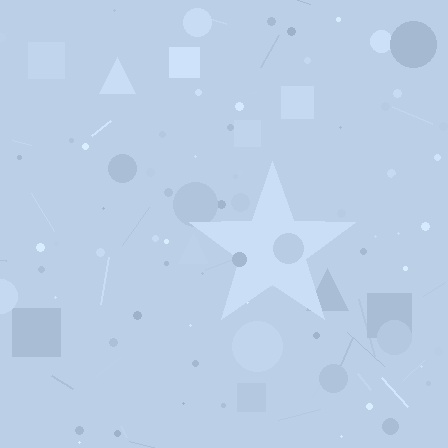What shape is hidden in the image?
A star is hidden in the image.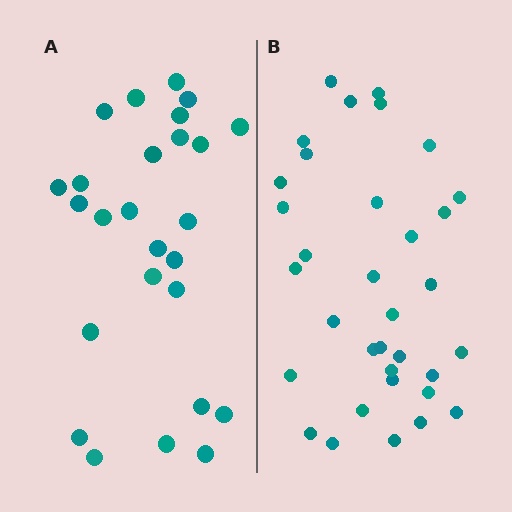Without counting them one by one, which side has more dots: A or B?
Region B (the right region) has more dots.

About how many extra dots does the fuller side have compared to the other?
Region B has roughly 8 or so more dots than region A.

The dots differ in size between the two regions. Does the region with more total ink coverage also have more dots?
No. Region A has more total ink coverage because its dots are larger, but region B actually contains more individual dots. Total area can be misleading — the number of items is what matters here.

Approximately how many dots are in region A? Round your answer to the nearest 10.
About 30 dots. (The exact count is 26, which rounds to 30.)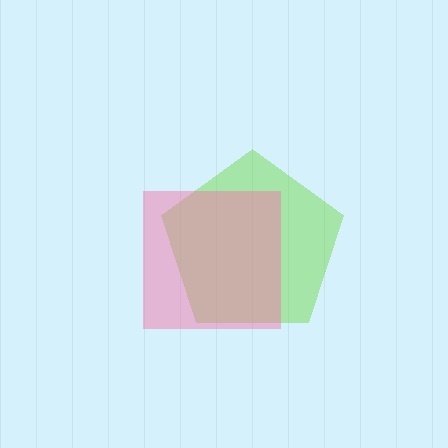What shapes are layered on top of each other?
The layered shapes are: a lime pentagon, a pink square.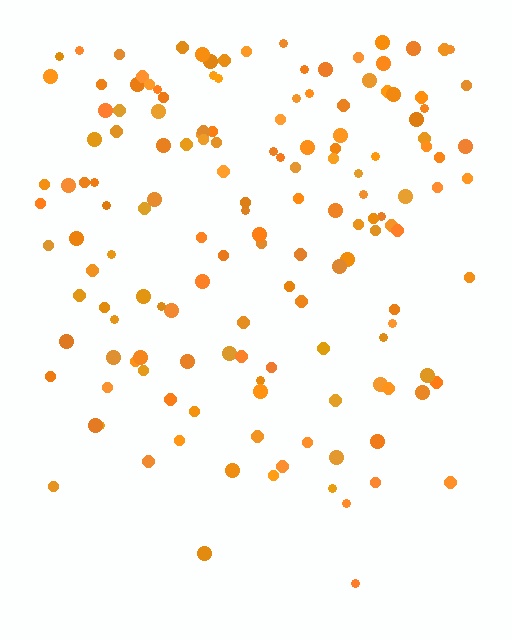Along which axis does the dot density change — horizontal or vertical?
Vertical.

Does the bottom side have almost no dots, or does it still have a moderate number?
Still a moderate number, just noticeably fewer than the top.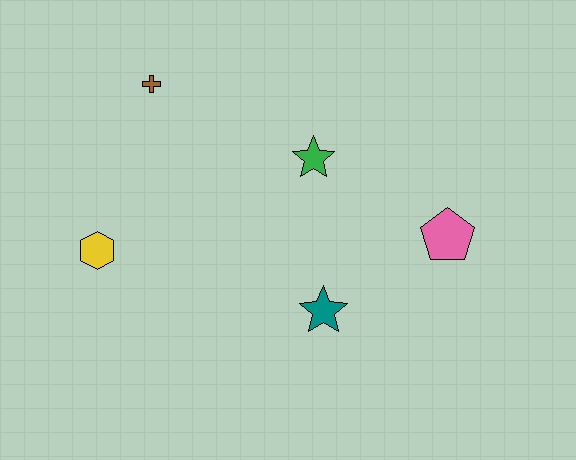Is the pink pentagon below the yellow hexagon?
No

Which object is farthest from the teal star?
The brown cross is farthest from the teal star.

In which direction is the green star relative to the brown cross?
The green star is to the right of the brown cross.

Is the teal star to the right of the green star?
Yes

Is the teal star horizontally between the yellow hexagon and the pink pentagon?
Yes